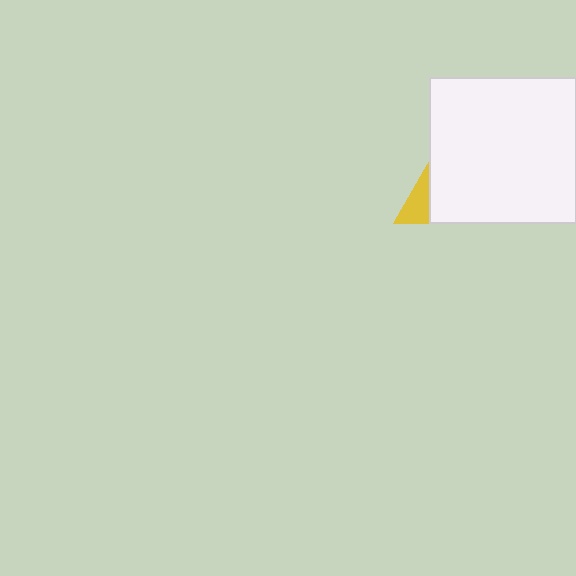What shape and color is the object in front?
The object in front is a white square.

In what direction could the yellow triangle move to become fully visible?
The yellow triangle could move left. That would shift it out from behind the white square entirely.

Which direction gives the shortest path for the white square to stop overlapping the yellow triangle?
Moving right gives the shortest separation.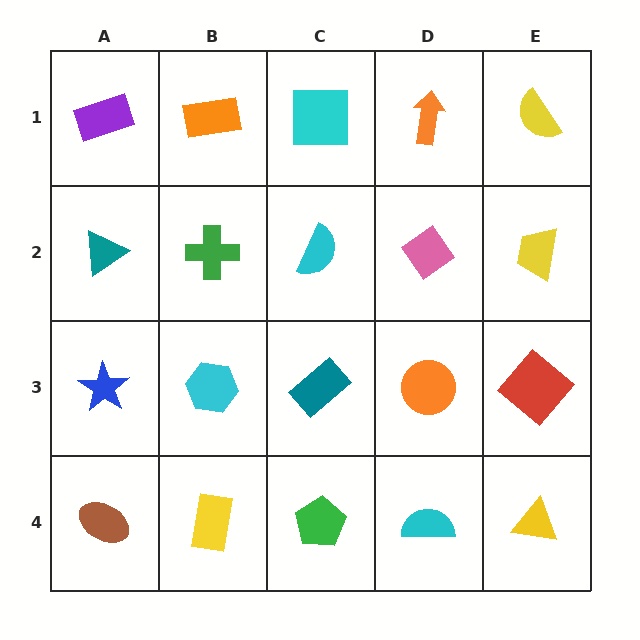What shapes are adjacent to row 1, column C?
A cyan semicircle (row 2, column C), an orange rectangle (row 1, column B), an orange arrow (row 1, column D).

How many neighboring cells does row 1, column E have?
2.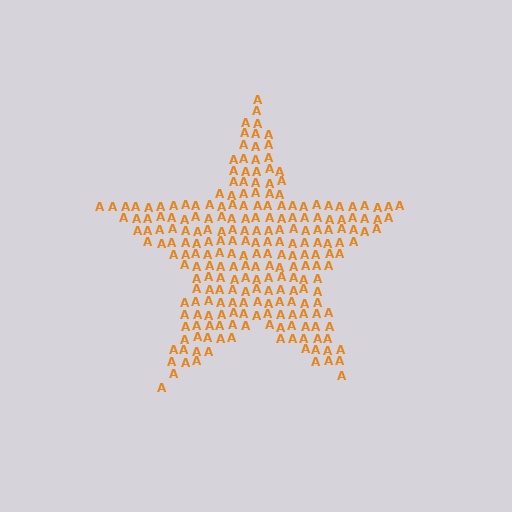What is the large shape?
The large shape is a star.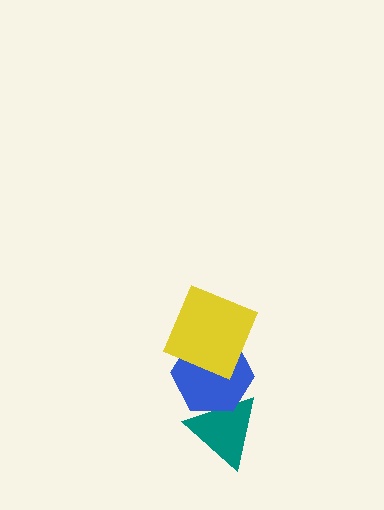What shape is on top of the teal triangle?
The blue hexagon is on top of the teal triangle.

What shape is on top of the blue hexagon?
The yellow square is on top of the blue hexagon.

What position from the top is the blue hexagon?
The blue hexagon is 2nd from the top.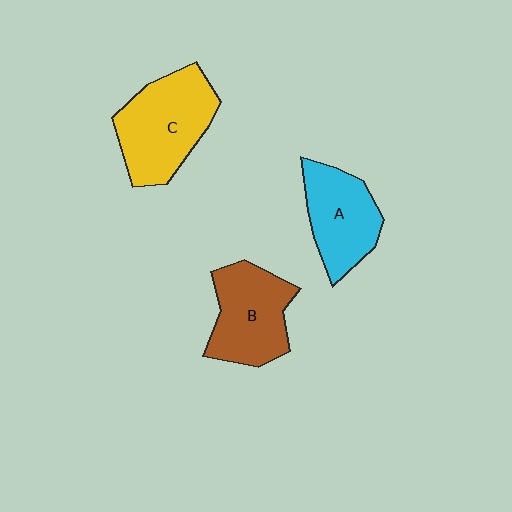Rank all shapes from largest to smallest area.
From largest to smallest: C (yellow), B (brown), A (cyan).